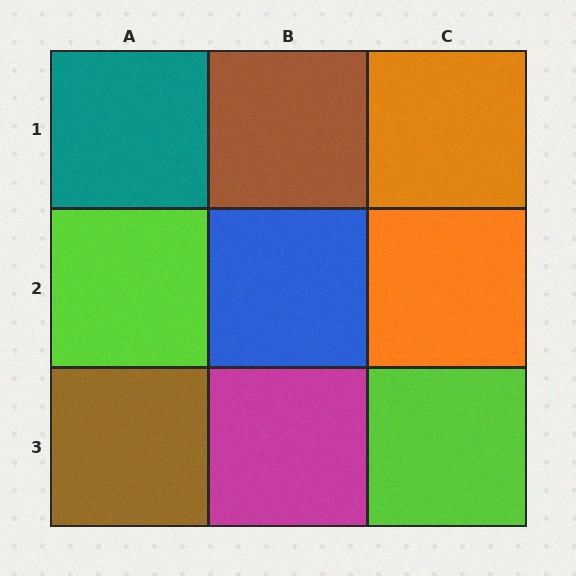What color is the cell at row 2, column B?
Blue.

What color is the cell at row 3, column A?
Brown.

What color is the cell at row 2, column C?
Orange.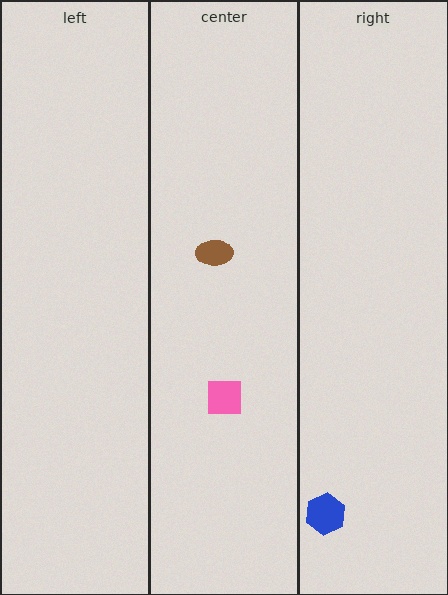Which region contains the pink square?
The center region.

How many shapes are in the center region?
2.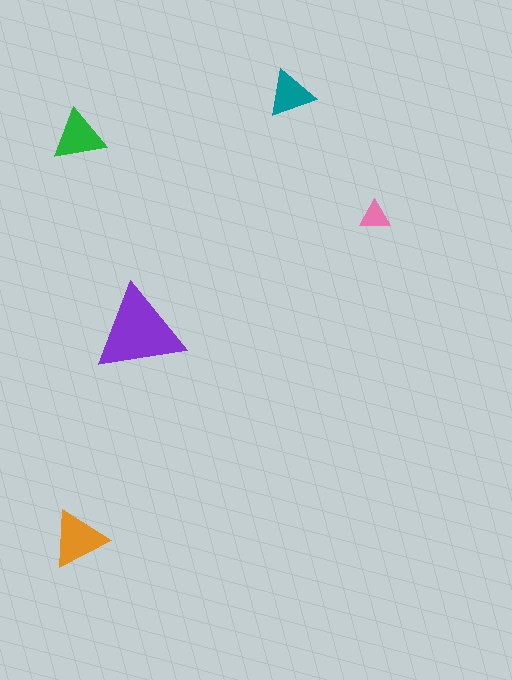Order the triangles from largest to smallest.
the purple one, the orange one, the green one, the teal one, the pink one.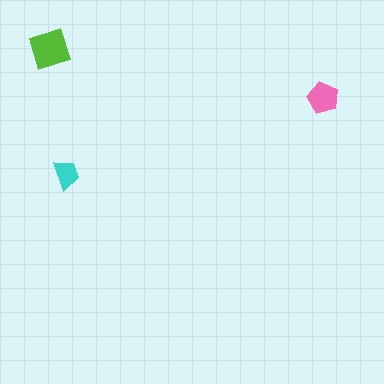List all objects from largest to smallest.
The lime diamond, the pink pentagon, the cyan trapezoid.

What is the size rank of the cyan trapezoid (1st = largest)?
3rd.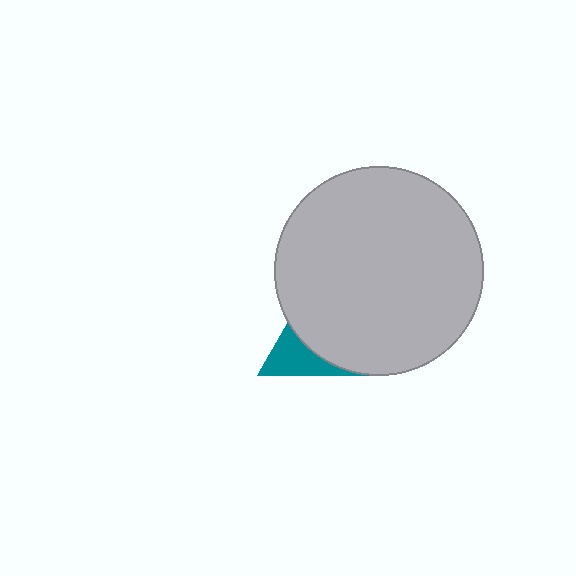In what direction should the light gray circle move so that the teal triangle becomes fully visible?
The light gray circle should move toward the upper-right. That is the shortest direction to clear the overlap and leave the teal triangle fully visible.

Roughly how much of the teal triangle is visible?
A small part of it is visible (roughly 32%).